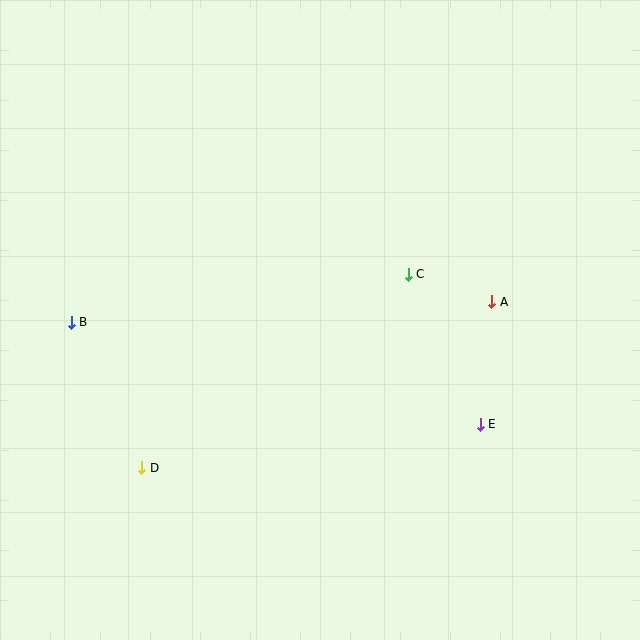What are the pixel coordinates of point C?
Point C is at (408, 274).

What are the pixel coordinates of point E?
Point E is at (480, 424).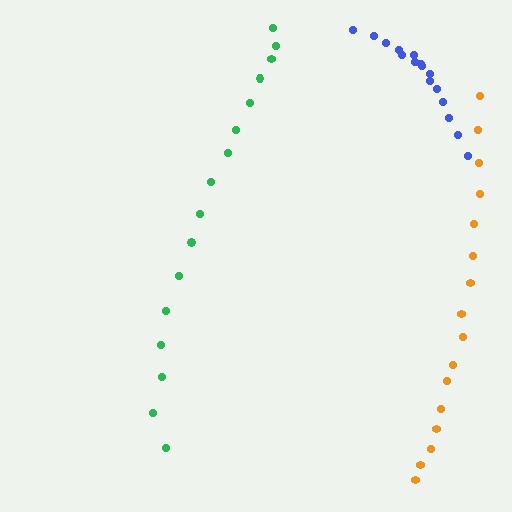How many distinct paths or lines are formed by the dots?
There are 3 distinct paths.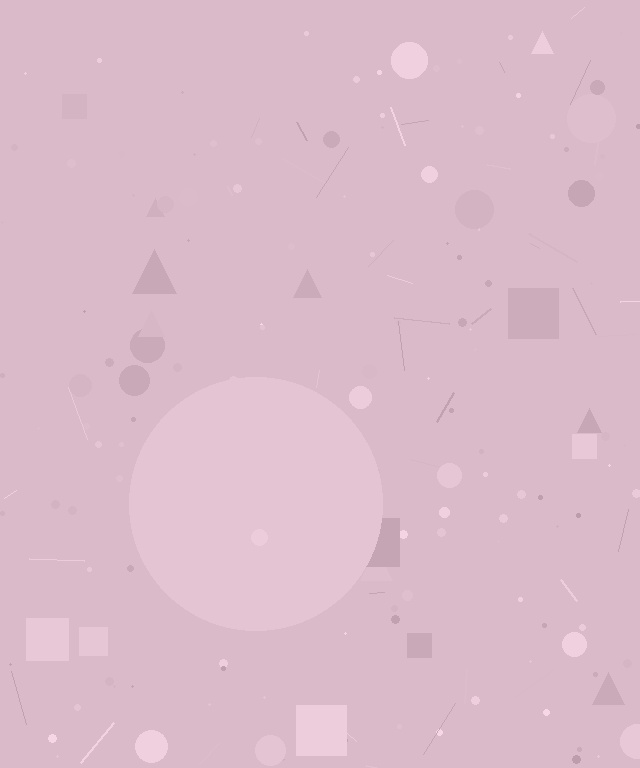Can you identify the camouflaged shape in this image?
The camouflaged shape is a circle.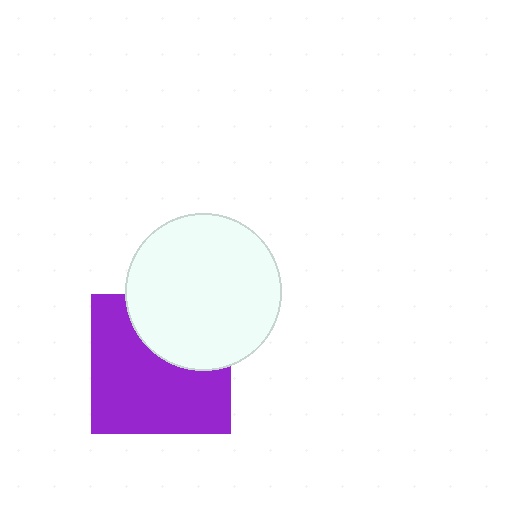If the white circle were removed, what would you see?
You would see the complete purple square.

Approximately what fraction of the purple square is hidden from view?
Roughly 35% of the purple square is hidden behind the white circle.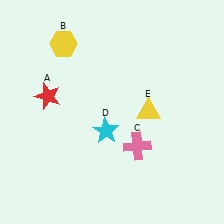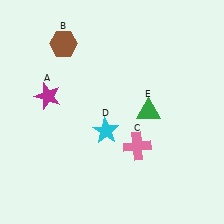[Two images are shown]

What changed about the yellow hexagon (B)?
In Image 1, B is yellow. In Image 2, it changed to brown.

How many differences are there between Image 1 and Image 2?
There are 3 differences between the two images.